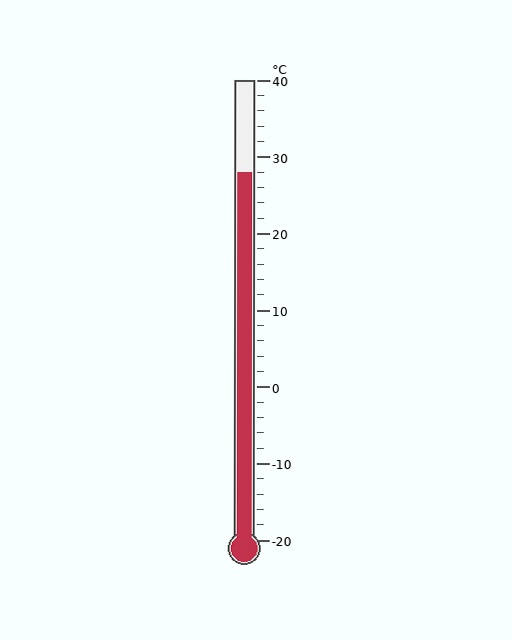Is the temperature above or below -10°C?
The temperature is above -10°C.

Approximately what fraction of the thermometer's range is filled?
The thermometer is filled to approximately 80% of its range.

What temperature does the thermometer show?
The thermometer shows approximately 28°C.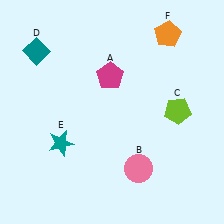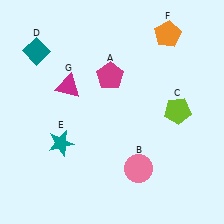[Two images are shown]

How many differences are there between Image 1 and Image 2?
There is 1 difference between the two images.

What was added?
A magenta triangle (G) was added in Image 2.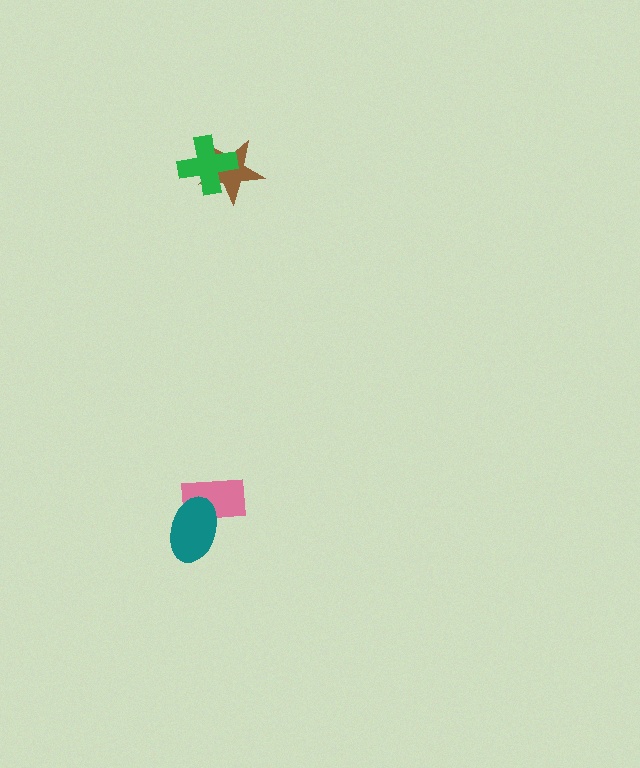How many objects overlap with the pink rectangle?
1 object overlaps with the pink rectangle.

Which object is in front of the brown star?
The green cross is in front of the brown star.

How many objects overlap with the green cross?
1 object overlaps with the green cross.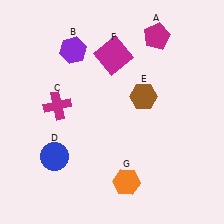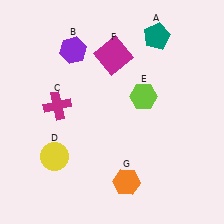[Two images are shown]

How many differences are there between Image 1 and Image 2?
There are 3 differences between the two images.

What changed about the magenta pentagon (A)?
In Image 1, A is magenta. In Image 2, it changed to teal.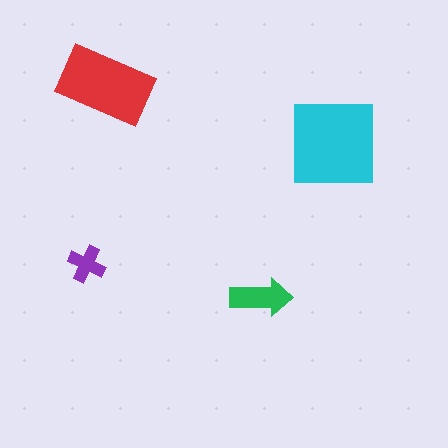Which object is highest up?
The red rectangle is topmost.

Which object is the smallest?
The purple cross.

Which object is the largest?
The cyan square.